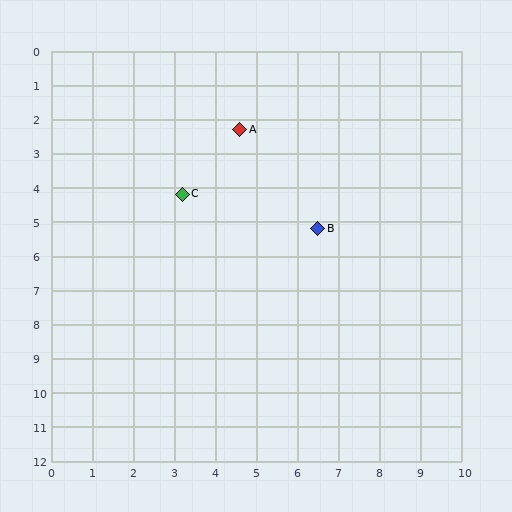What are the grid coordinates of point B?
Point B is at approximately (6.5, 5.2).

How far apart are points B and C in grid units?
Points B and C are about 3.4 grid units apart.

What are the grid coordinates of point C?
Point C is at approximately (3.2, 4.2).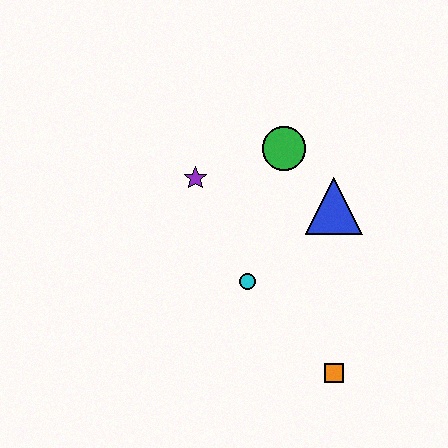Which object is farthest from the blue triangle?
The orange square is farthest from the blue triangle.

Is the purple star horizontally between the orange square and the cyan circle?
No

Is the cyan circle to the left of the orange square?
Yes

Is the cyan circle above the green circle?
No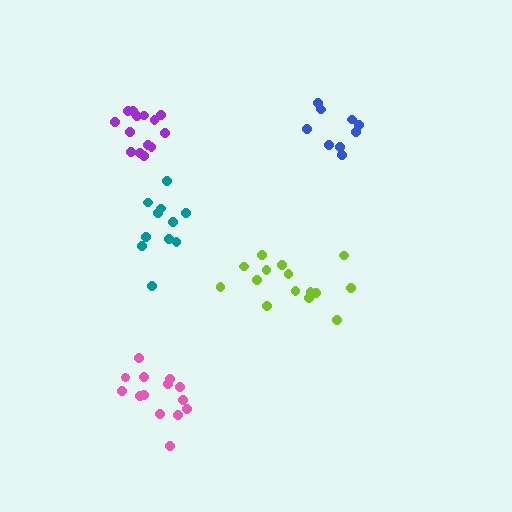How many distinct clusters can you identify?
There are 5 distinct clusters.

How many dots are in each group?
Group 1: 9 dots, Group 2: 11 dots, Group 3: 15 dots, Group 4: 14 dots, Group 5: 14 dots (63 total).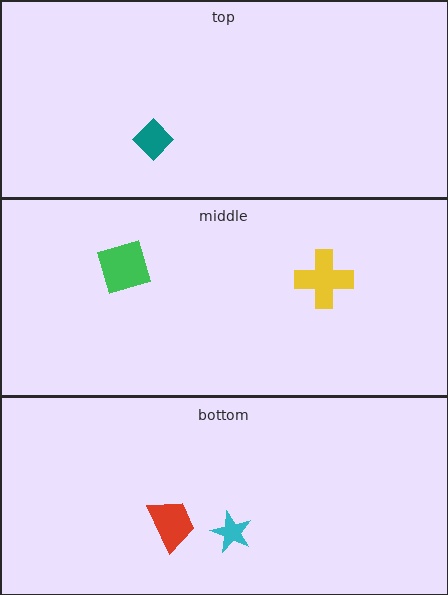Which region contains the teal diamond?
The top region.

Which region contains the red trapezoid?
The bottom region.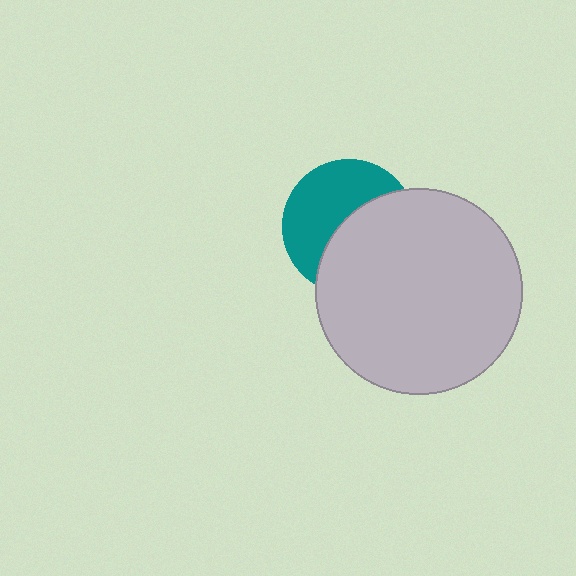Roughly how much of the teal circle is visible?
About half of it is visible (roughly 50%).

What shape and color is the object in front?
The object in front is a light gray circle.